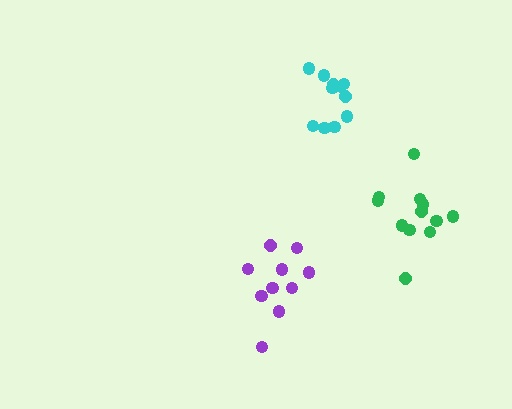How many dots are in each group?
Group 1: 12 dots, Group 2: 10 dots, Group 3: 11 dots (33 total).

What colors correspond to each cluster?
The clusters are colored: green, purple, cyan.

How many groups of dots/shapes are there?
There are 3 groups.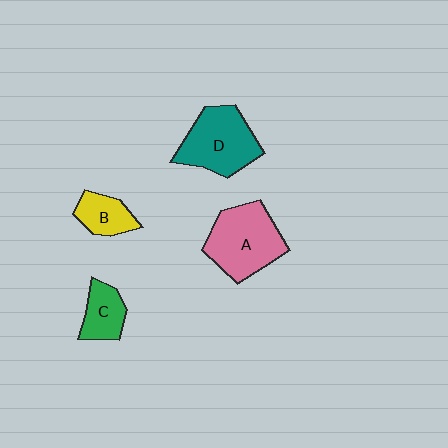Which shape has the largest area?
Shape A (pink).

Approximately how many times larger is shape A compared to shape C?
Approximately 2.1 times.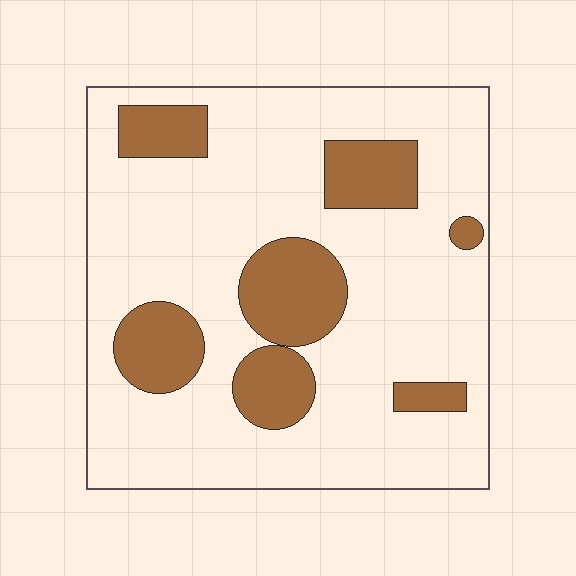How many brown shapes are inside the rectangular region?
7.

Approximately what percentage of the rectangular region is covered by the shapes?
Approximately 20%.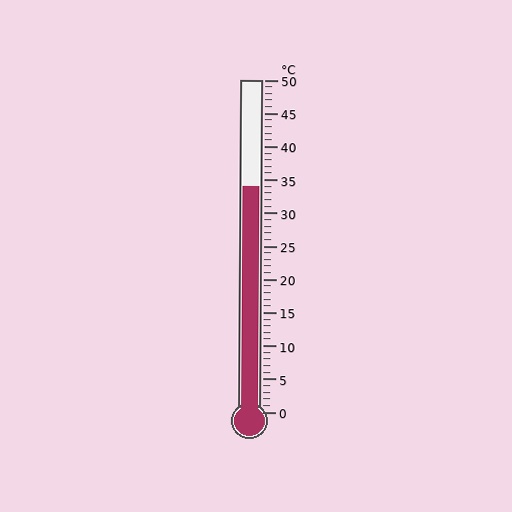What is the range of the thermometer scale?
The thermometer scale ranges from 0°C to 50°C.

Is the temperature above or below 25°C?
The temperature is above 25°C.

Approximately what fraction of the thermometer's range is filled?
The thermometer is filled to approximately 70% of its range.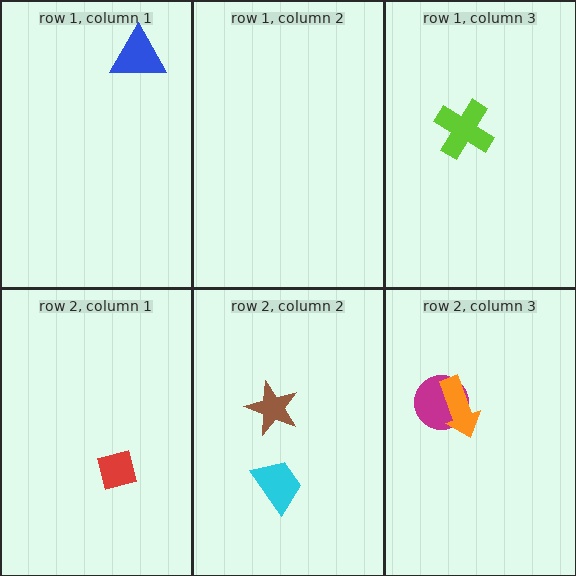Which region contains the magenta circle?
The row 2, column 3 region.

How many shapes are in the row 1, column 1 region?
1.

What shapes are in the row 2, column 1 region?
The red square.